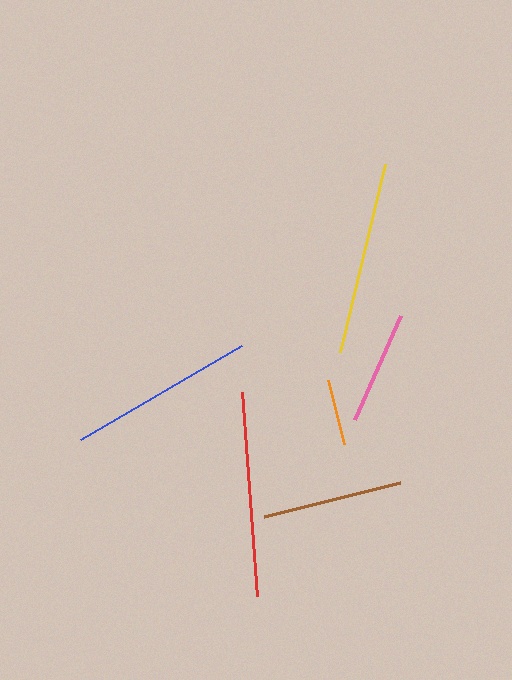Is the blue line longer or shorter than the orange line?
The blue line is longer than the orange line.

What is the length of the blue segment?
The blue segment is approximately 186 pixels long.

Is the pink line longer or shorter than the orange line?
The pink line is longer than the orange line.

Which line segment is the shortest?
The orange line is the shortest at approximately 67 pixels.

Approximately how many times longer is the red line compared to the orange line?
The red line is approximately 3.1 times the length of the orange line.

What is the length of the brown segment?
The brown segment is approximately 141 pixels long.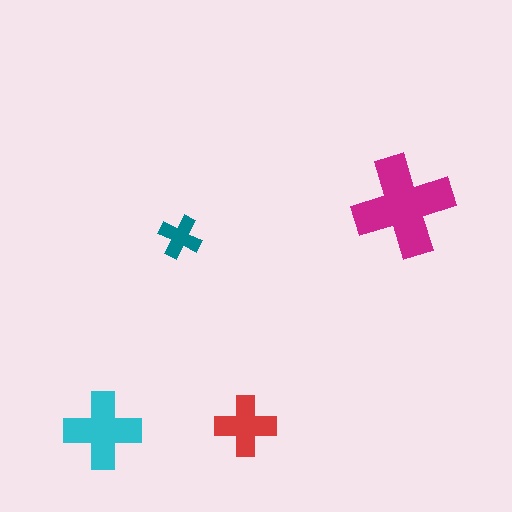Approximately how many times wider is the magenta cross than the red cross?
About 1.5 times wider.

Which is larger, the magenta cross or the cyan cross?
The magenta one.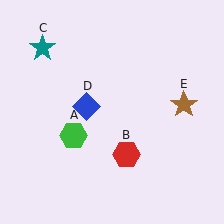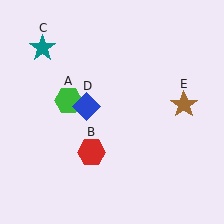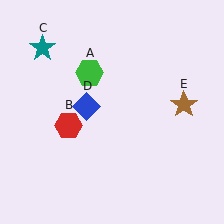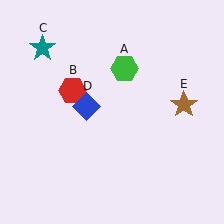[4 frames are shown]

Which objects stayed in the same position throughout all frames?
Teal star (object C) and blue diamond (object D) and brown star (object E) remained stationary.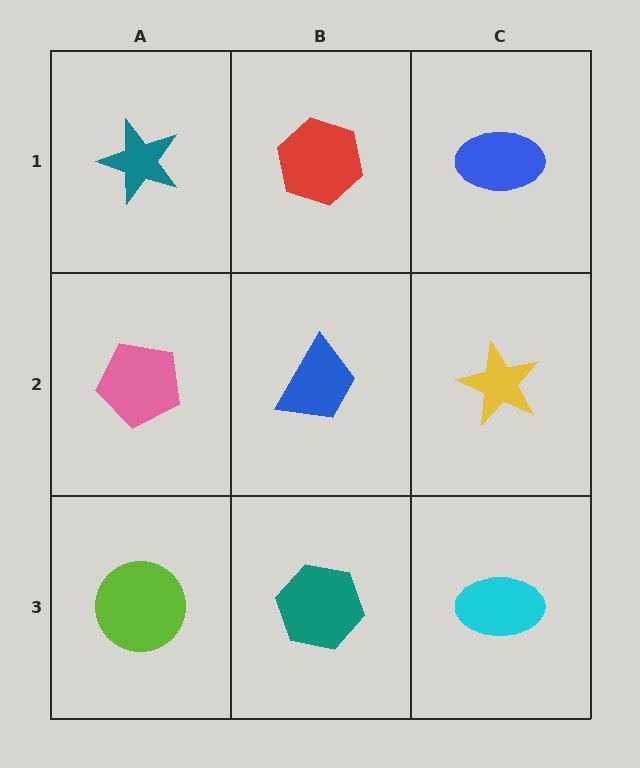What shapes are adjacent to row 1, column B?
A blue trapezoid (row 2, column B), a teal star (row 1, column A), a blue ellipse (row 1, column C).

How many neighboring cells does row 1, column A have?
2.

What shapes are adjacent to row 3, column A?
A pink pentagon (row 2, column A), a teal hexagon (row 3, column B).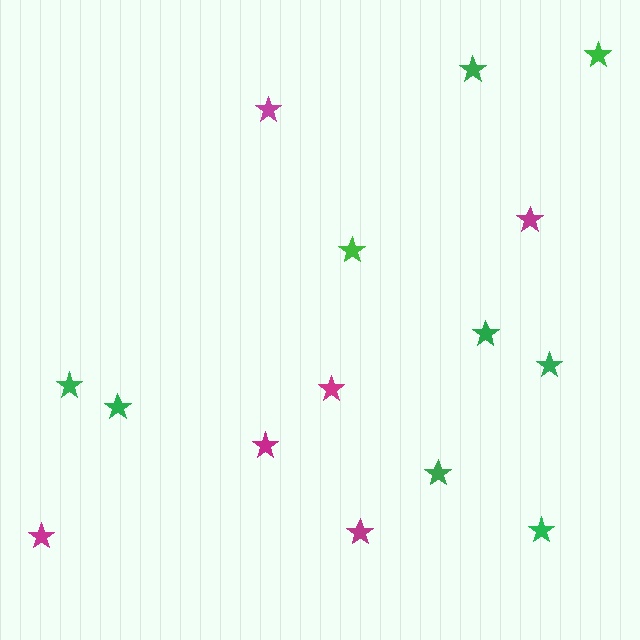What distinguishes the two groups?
There are 2 groups: one group of magenta stars (6) and one group of green stars (9).